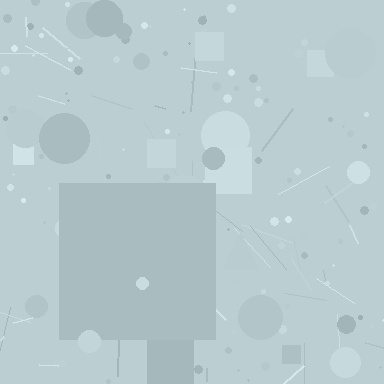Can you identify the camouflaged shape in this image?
The camouflaged shape is a square.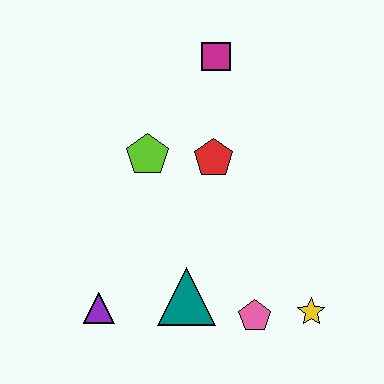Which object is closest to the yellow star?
The pink pentagon is closest to the yellow star.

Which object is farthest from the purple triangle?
The magenta square is farthest from the purple triangle.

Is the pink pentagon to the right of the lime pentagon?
Yes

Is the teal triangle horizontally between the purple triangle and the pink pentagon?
Yes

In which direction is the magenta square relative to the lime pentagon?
The magenta square is above the lime pentagon.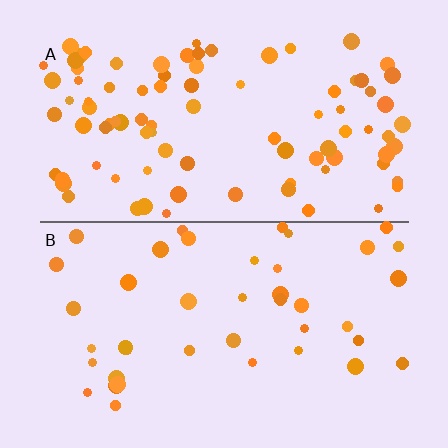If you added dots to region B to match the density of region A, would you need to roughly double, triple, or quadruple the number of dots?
Approximately double.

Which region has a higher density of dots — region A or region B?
A (the top).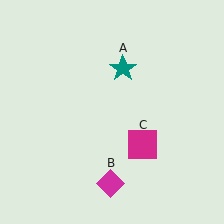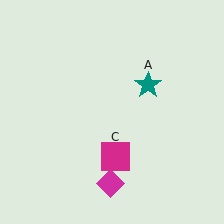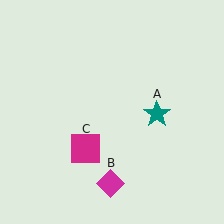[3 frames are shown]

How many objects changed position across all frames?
2 objects changed position: teal star (object A), magenta square (object C).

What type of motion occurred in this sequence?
The teal star (object A), magenta square (object C) rotated clockwise around the center of the scene.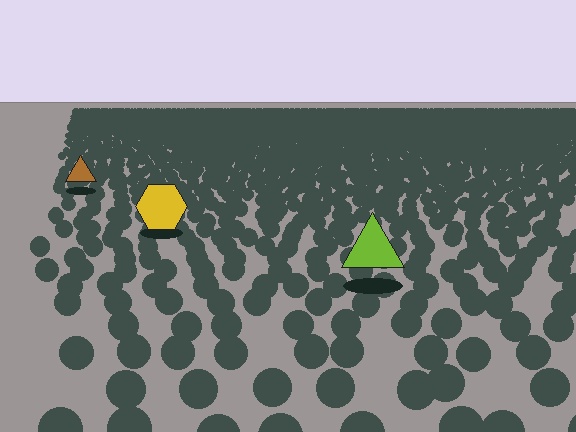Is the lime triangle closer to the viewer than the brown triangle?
Yes. The lime triangle is closer — you can tell from the texture gradient: the ground texture is coarser near it.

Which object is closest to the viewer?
The lime triangle is closest. The texture marks near it are larger and more spread out.